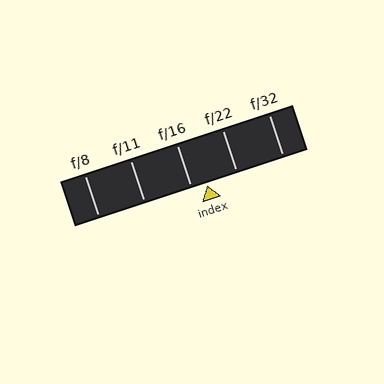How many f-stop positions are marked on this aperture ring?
There are 5 f-stop positions marked.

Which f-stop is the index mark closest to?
The index mark is closest to f/16.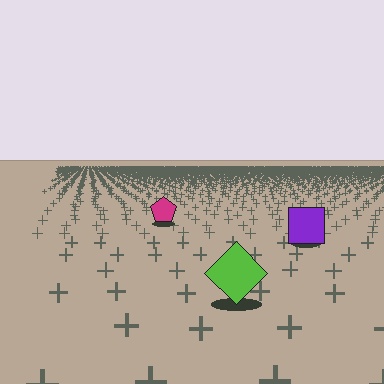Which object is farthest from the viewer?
The magenta pentagon is farthest from the viewer. It appears smaller and the ground texture around it is denser.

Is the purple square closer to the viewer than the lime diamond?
No. The lime diamond is closer — you can tell from the texture gradient: the ground texture is coarser near it.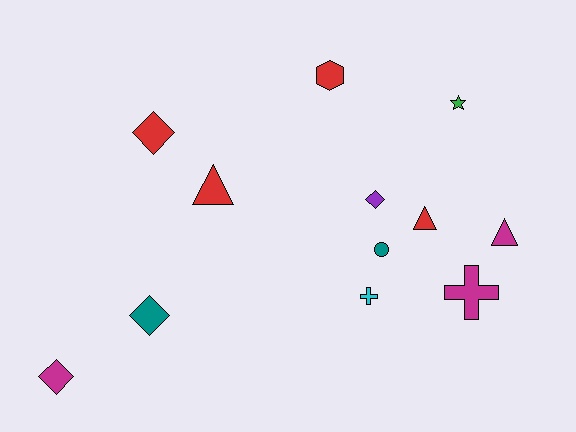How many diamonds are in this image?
There are 4 diamonds.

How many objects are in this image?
There are 12 objects.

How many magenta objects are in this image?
There are 3 magenta objects.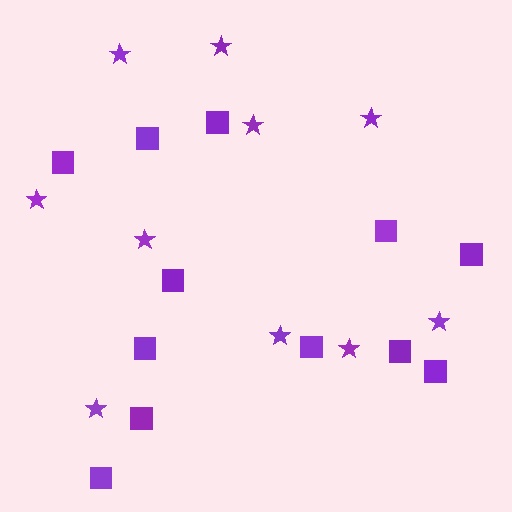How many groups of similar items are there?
There are 2 groups: one group of stars (10) and one group of squares (12).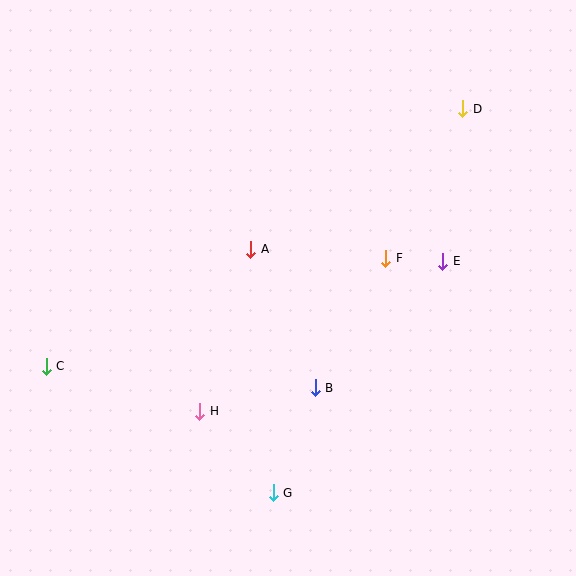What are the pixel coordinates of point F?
Point F is at (386, 258).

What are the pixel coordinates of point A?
Point A is at (251, 249).